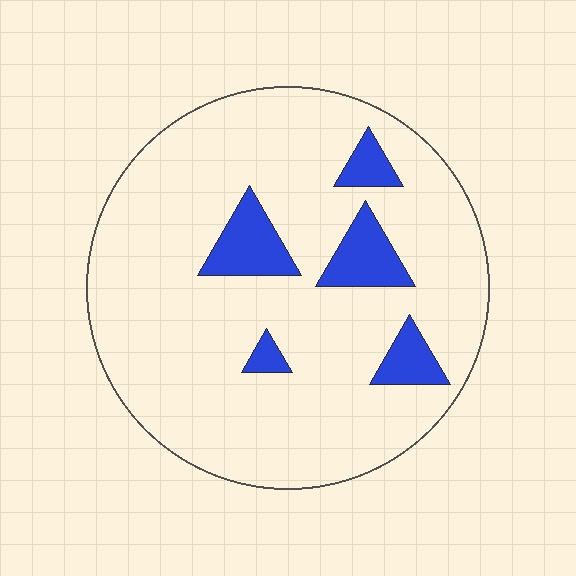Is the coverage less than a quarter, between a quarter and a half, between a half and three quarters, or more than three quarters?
Less than a quarter.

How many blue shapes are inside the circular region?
5.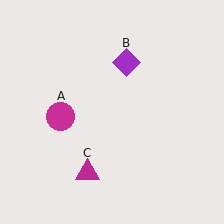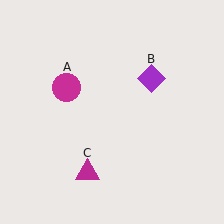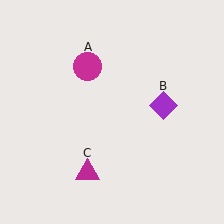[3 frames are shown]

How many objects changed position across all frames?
2 objects changed position: magenta circle (object A), purple diamond (object B).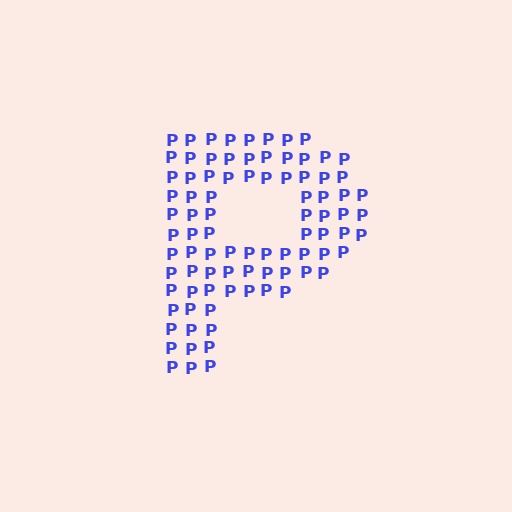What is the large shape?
The large shape is the letter P.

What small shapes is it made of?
It is made of small letter P's.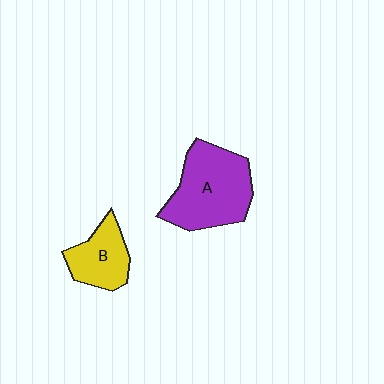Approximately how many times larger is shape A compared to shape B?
Approximately 1.8 times.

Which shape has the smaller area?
Shape B (yellow).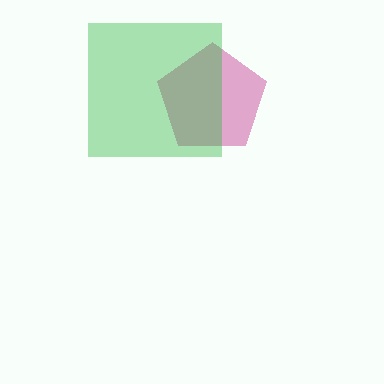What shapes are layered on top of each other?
The layered shapes are: a magenta pentagon, a green square.